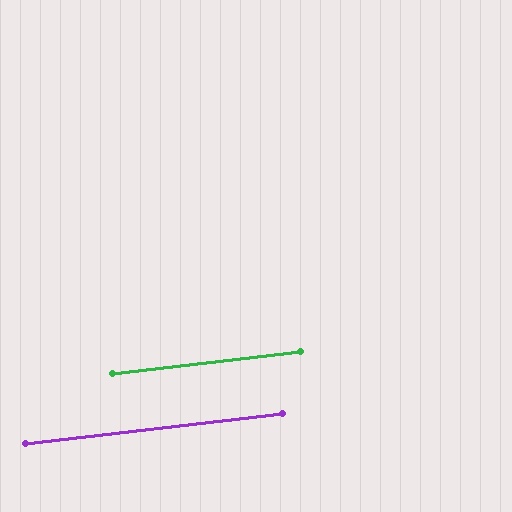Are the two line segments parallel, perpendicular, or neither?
Parallel — their directions differ by only 0.0°.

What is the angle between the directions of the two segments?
Approximately 0 degrees.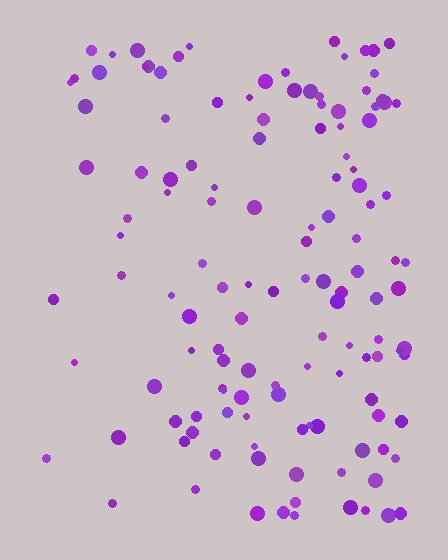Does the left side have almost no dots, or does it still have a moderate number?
Still a moderate number, just noticeably fewer than the right.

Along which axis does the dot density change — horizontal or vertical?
Horizontal.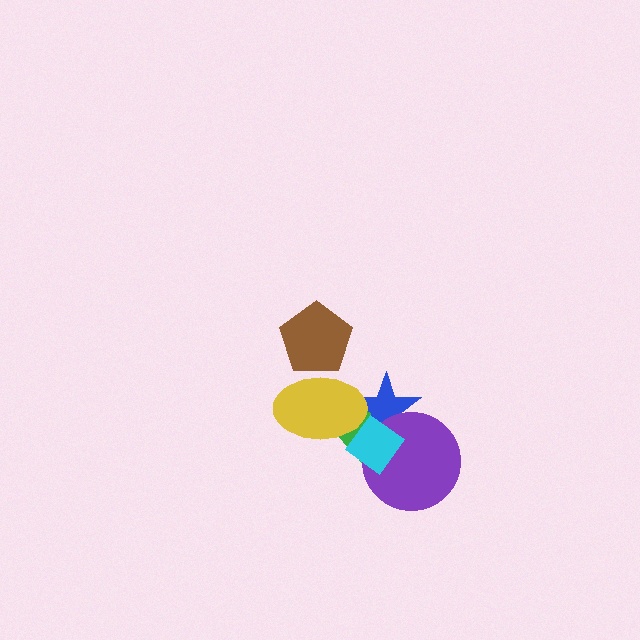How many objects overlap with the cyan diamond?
4 objects overlap with the cyan diamond.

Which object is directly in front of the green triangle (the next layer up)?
The blue star is directly in front of the green triangle.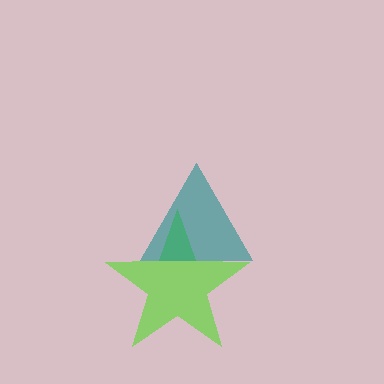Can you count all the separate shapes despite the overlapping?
Yes, there are 2 separate shapes.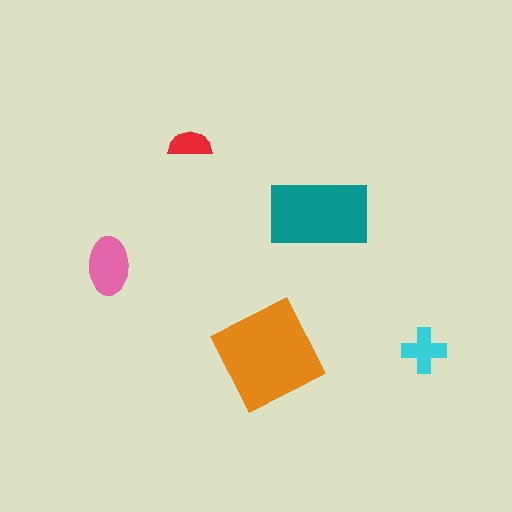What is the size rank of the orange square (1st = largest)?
1st.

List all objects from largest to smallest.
The orange square, the teal rectangle, the pink ellipse, the cyan cross, the red semicircle.